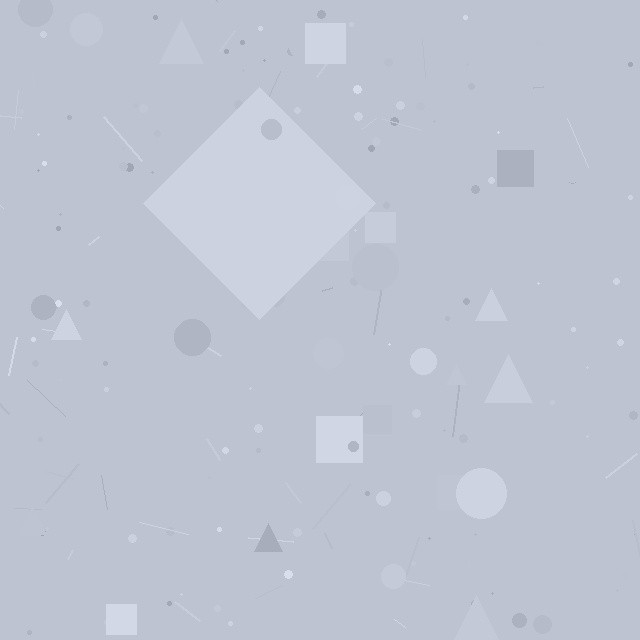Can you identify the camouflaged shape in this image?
The camouflaged shape is a diamond.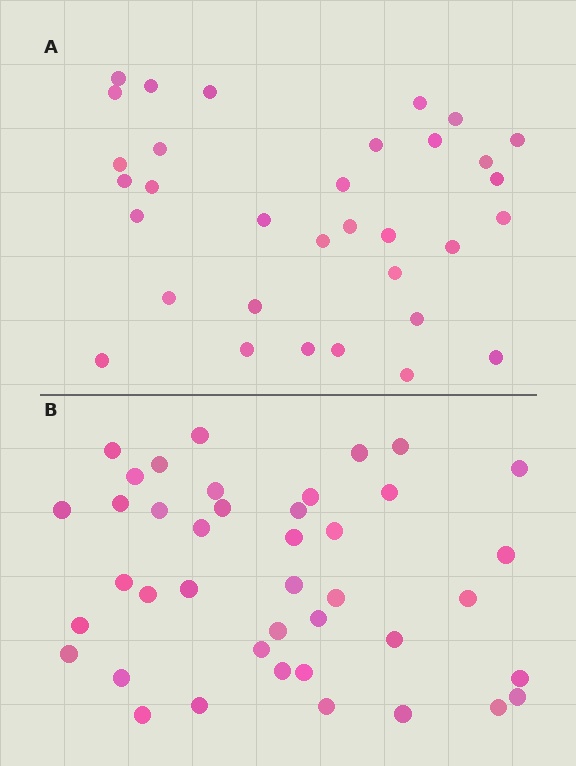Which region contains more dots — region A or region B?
Region B (the bottom region) has more dots.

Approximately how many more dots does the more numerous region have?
Region B has roughly 8 or so more dots than region A.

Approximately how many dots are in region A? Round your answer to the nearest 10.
About 30 dots. (The exact count is 33, which rounds to 30.)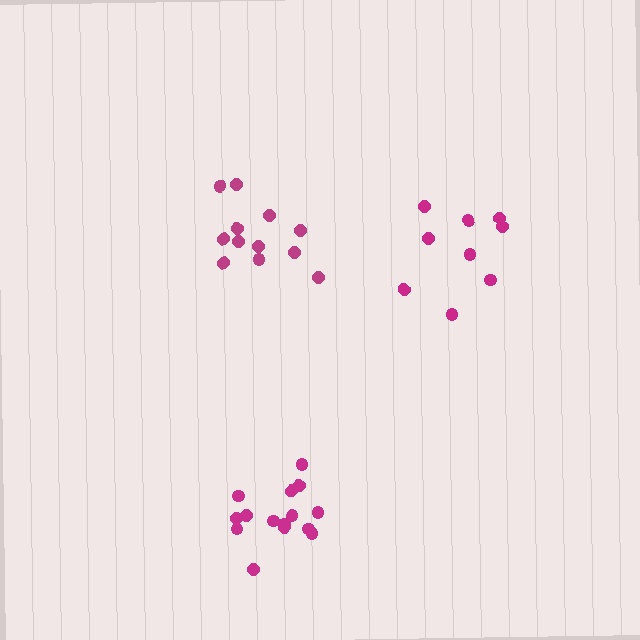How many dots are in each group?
Group 1: 12 dots, Group 2: 15 dots, Group 3: 9 dots (36 total).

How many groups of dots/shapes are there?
There are 3 groups.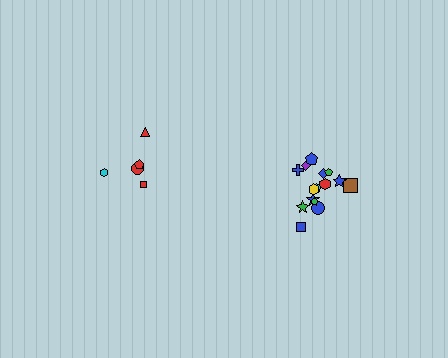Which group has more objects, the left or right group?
The right group.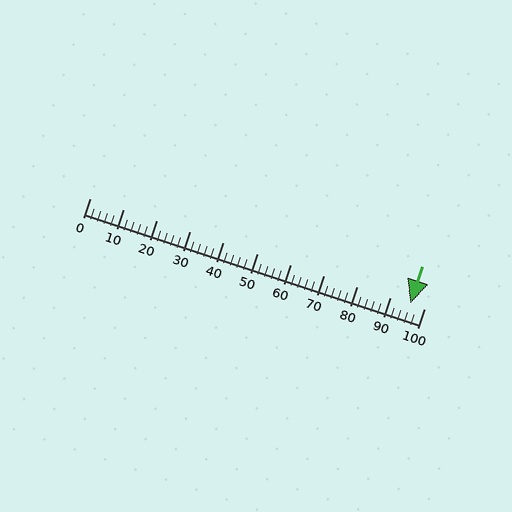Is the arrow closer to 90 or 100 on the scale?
The arrow is closer to 100.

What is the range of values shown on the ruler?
The ruler shows values from 0 to 100.